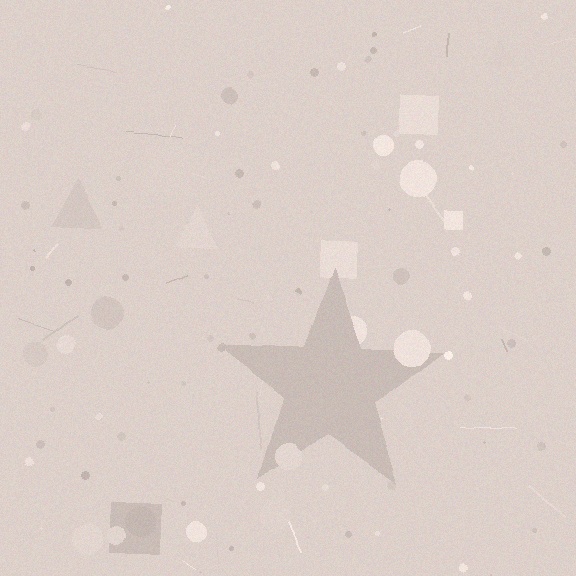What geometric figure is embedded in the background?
A star is embedded in the background.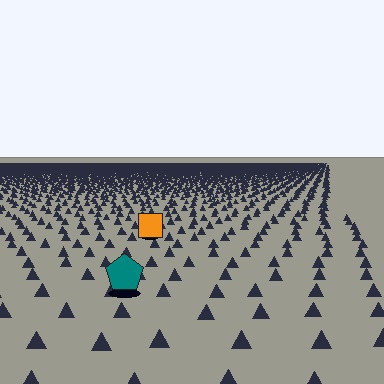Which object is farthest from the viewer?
The orange square is farthest from the viewer. It appears smaller and the ground texture around it is denser.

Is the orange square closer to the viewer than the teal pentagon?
No. The teal pentagon is closer — you can tell from the texture gradient: the ground texture is coarser near it.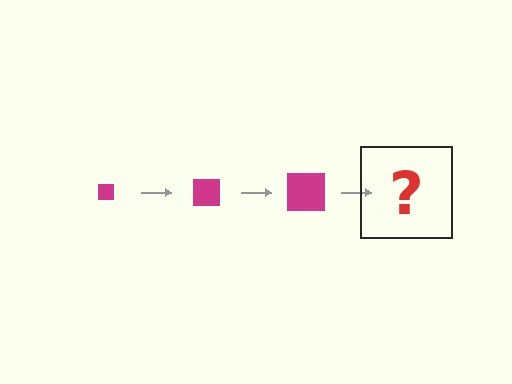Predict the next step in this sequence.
The next step is a magenta square, larger than the previous one.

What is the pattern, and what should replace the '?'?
The pattern is that the square gets progressively larger each step. The '?' should be a magenta square, larger than the previous one.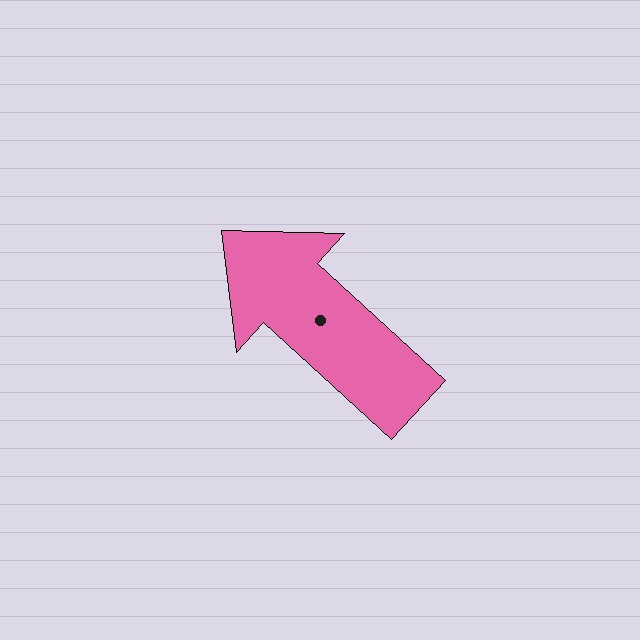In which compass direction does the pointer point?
Northwest.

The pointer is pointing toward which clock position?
Roughly 10 o'clock.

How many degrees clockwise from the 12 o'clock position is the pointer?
Approximately 312 degrees.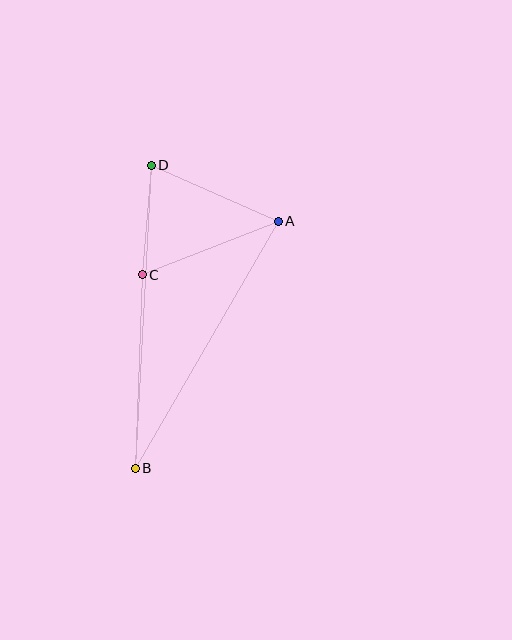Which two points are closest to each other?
Points C and D are closest to each other.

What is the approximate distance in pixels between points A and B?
The distance between A and B is approximately 286 pixels.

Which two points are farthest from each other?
Points B and D are farthest from each other.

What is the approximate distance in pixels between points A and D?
The distance between A and D is approximately 139 pixels.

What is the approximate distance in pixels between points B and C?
The distance between B and C is approximately 194 pixels.